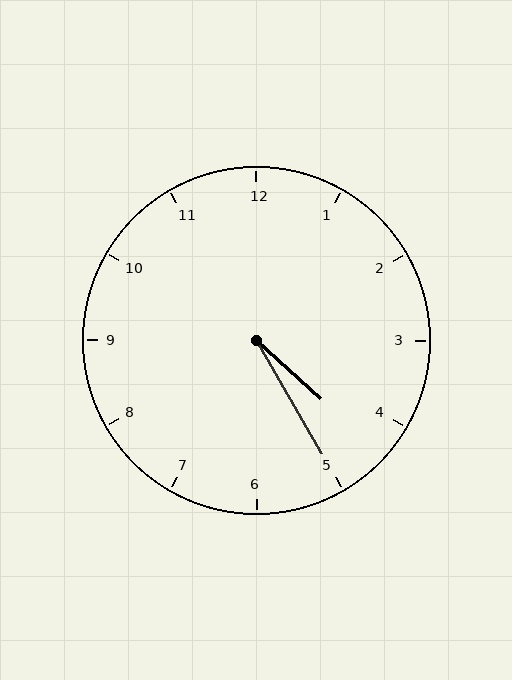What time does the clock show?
4:25.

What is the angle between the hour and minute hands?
Approximately 18 degrees.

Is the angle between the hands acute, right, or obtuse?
It is acute.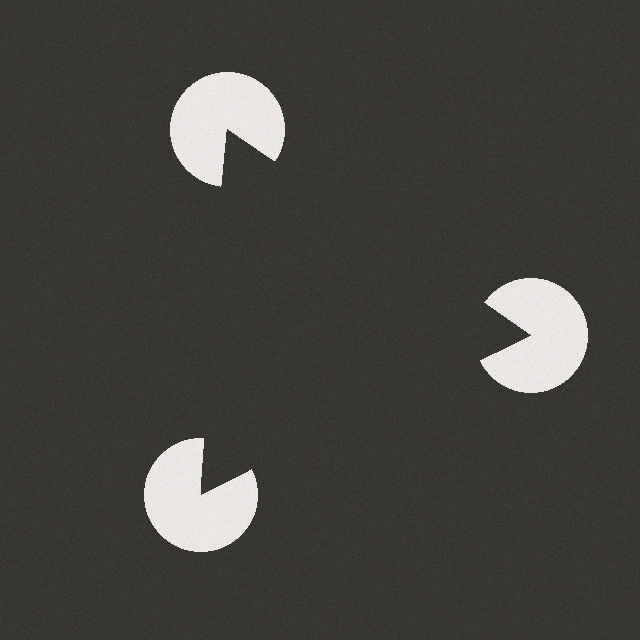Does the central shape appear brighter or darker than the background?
It typically appears slightly darker than the background, even though no actual brightness change is drawn.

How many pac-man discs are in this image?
There are 3 — one at each vertex of the illusory triangle.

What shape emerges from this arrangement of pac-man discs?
An illusory triangle — its edges are inferred from the aligned wedge cuts in the pac-man discs, not physically drawn.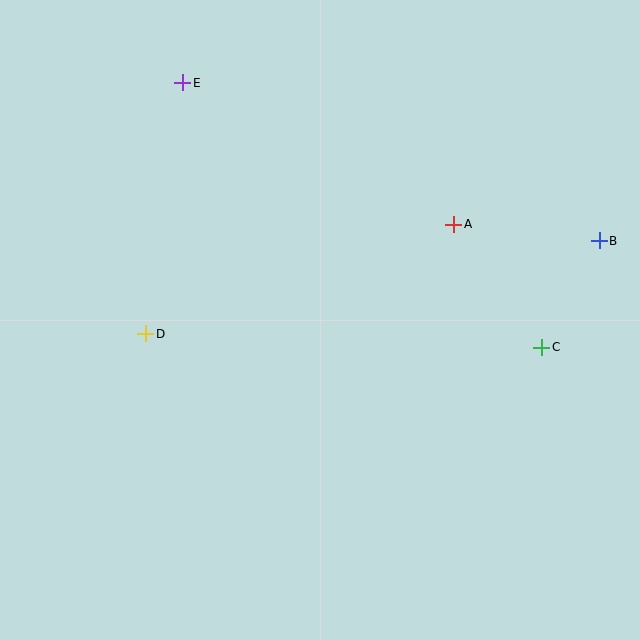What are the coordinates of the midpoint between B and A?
The midpoint between B and A is at (526, 233).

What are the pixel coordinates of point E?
Point E is at (183, 83).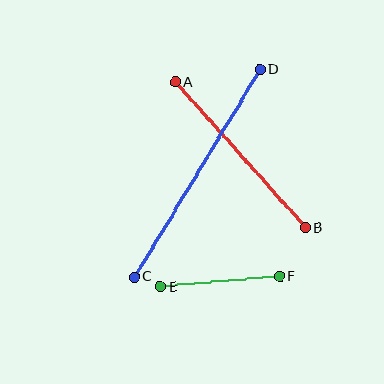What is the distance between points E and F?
The distance is approximately 120 pixels.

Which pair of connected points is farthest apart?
Points C and D are farthest apart.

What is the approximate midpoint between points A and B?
The midpoint is at approximately (240, 155) pixels.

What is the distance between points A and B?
The distance is approximately 195 pixels.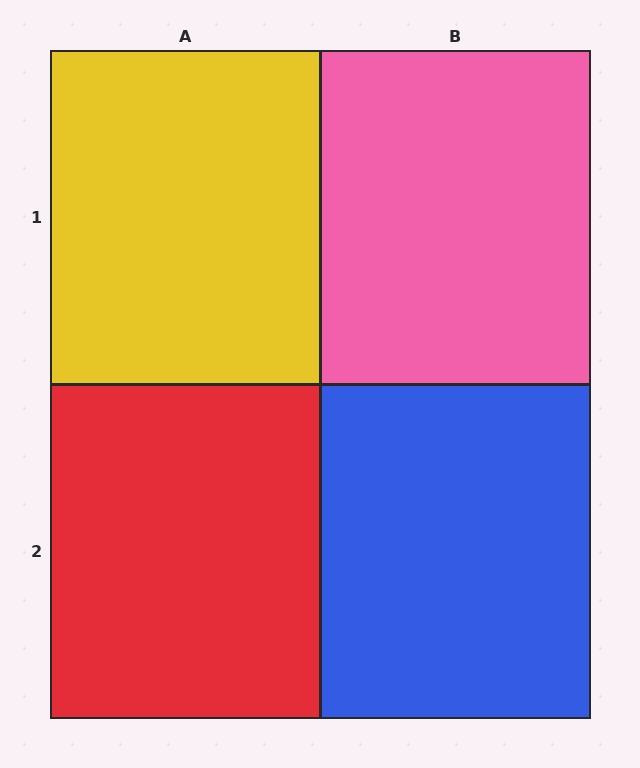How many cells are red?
1 cell is red.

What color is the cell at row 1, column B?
Pink.